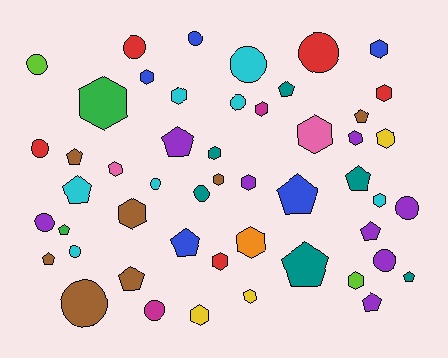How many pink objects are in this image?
There are 2 pink objects.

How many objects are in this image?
There are 50 objects.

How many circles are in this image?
There are 15 circles.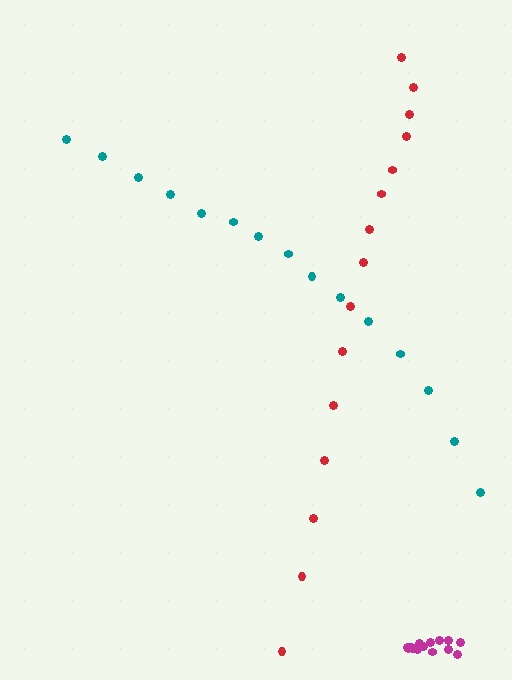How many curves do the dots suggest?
There are 3 distinct paths.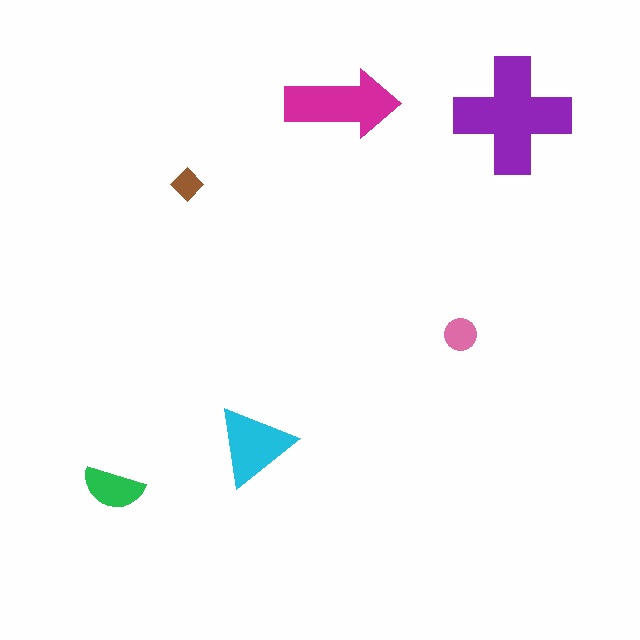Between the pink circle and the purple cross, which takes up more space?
The purple cross.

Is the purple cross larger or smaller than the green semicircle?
Larger.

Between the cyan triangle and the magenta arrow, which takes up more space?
The magenta arrow.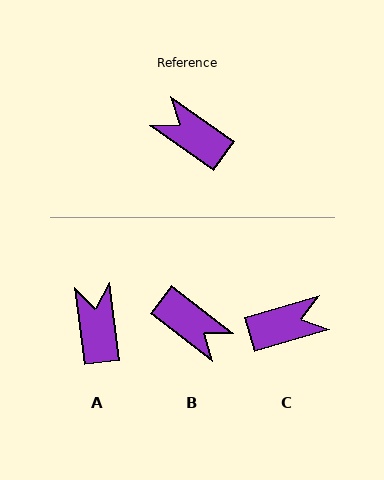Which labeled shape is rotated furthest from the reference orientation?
B, about 178 degrees away.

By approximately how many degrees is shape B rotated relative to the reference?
Approximately 178 degrees counter-clockwise.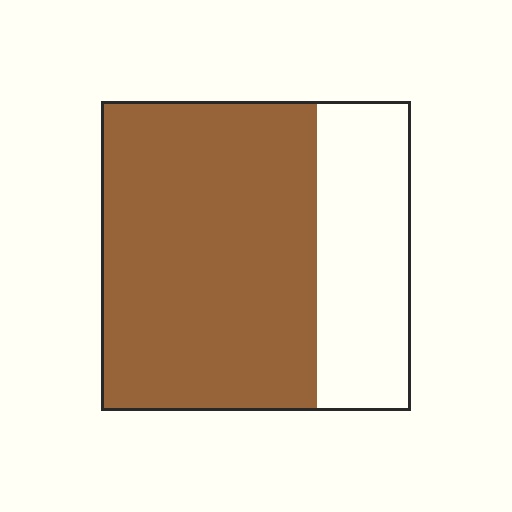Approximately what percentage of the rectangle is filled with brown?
Approximately 70%.